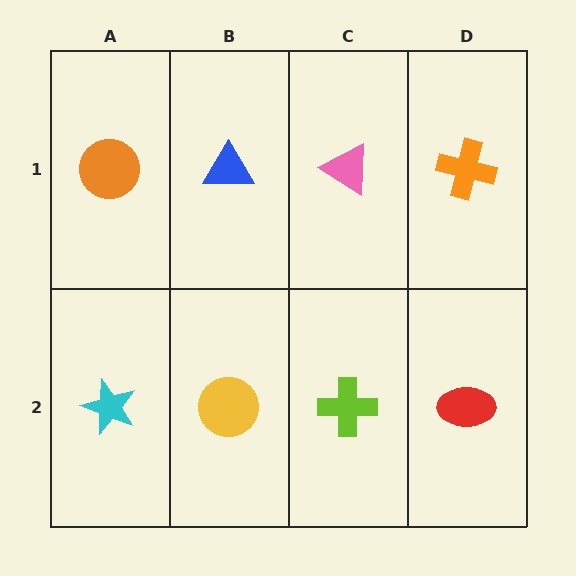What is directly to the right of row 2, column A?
A yellow circle.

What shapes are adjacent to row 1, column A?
A cyan star (row 2, column A), a blue triangle (row 1, column B).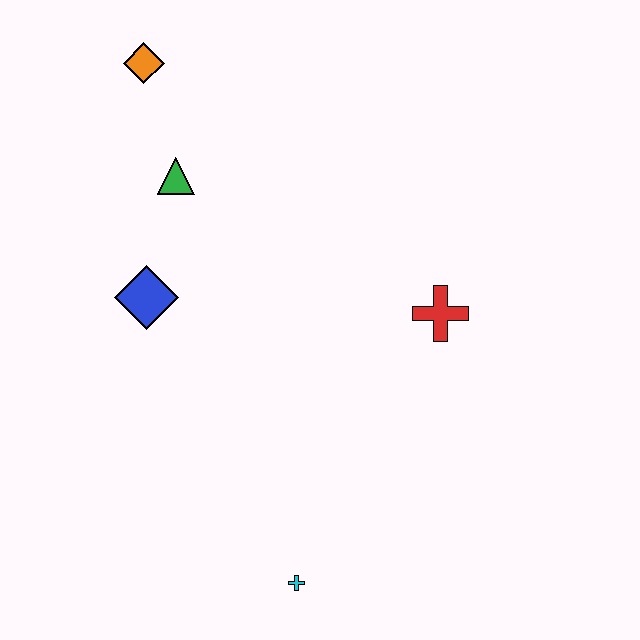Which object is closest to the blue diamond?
The green triangle is closest to the blue diamond.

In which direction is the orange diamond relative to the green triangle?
The orange diamond is above the green triangle.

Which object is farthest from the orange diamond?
The cyan cross is farthest from the orange diamond.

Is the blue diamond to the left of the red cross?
Yes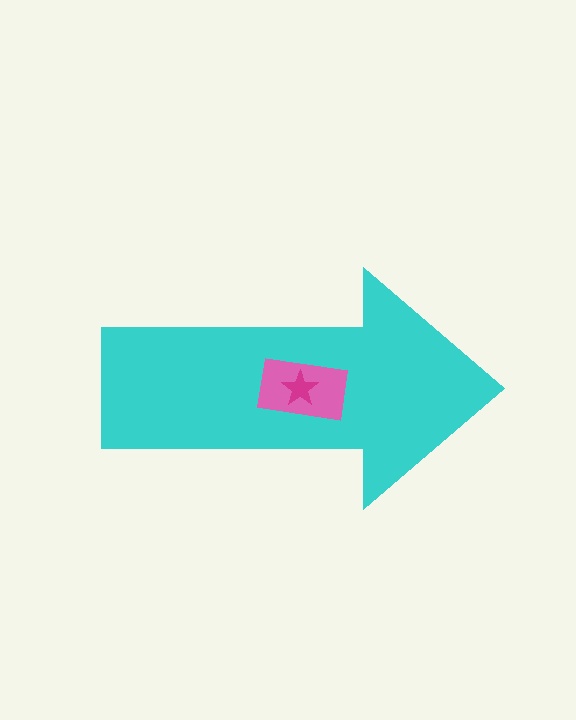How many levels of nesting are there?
3.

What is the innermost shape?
The magenta star.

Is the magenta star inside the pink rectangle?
Yes.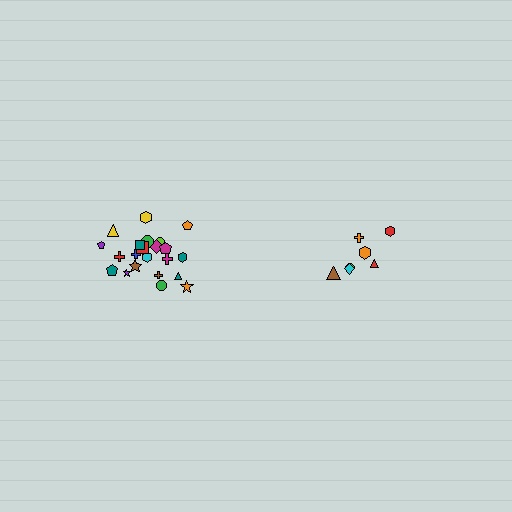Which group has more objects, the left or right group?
The left group.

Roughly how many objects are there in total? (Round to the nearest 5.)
Roughly 30 objects in total.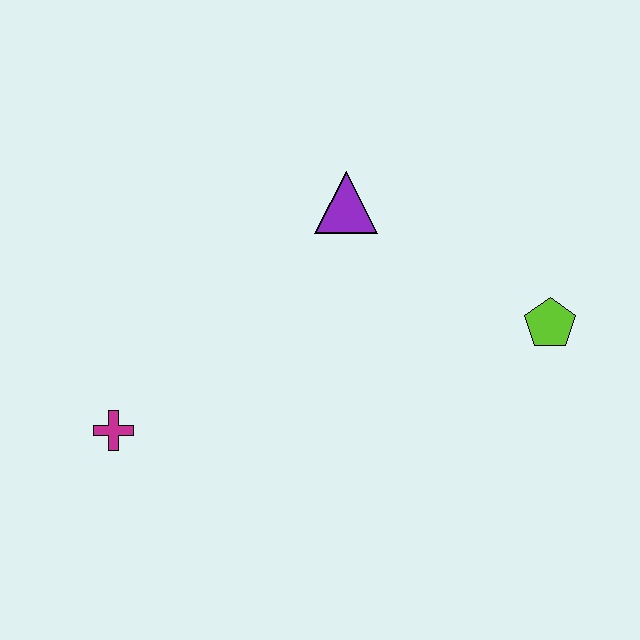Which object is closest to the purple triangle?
The lime pentagon is closest to the purple triangle.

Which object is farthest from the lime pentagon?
The magenta cross is farthest from the lime pentagon.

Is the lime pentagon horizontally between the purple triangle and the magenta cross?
No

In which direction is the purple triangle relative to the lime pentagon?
The purple triangle is to the left of the lime pentagon.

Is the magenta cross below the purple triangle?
Yes